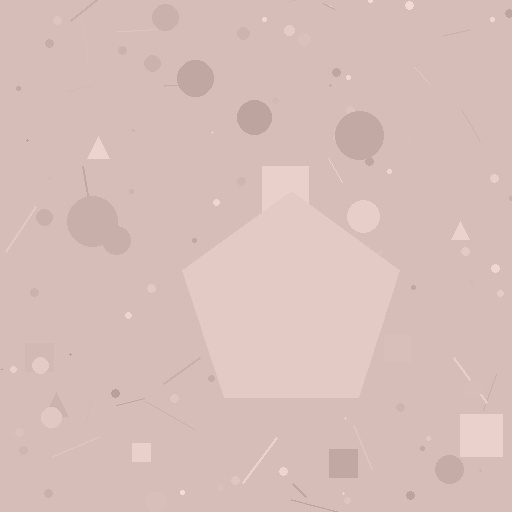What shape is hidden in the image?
A pentagon is hidden in the image.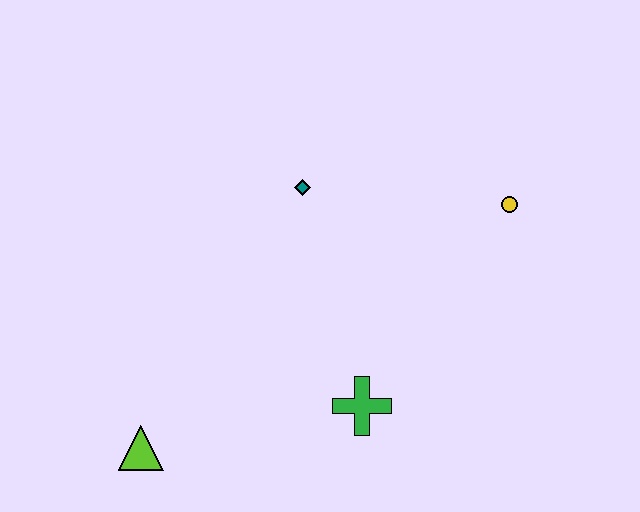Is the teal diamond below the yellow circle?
No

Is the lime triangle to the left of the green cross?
Yes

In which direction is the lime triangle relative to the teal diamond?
The lime triangle is below the teal diamond.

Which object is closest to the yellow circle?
The teal diamond is closest to the yellow circle.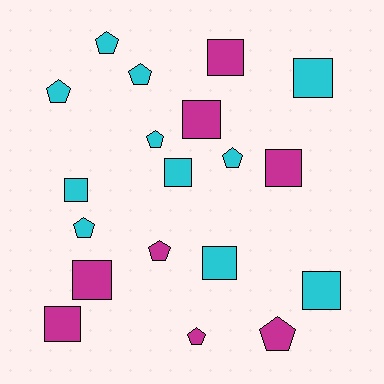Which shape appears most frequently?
Square, with 10 objects.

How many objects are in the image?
There are 19 objects.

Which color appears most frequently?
Cyan, with 11 objects.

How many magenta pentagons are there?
There are 3 magenta pentagons.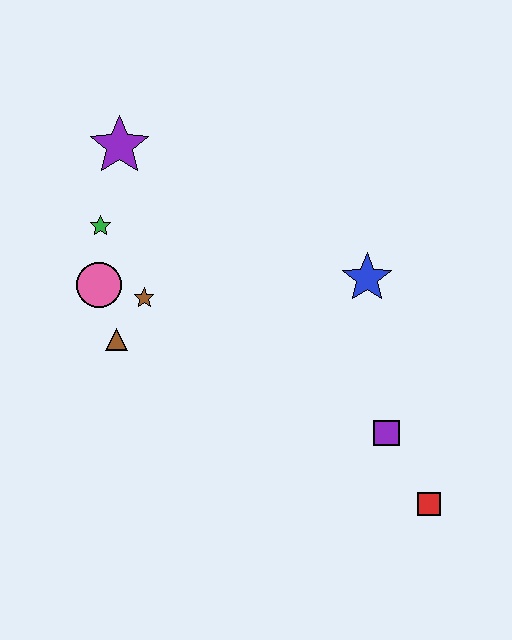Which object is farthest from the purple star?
The red square is farthest from the purple star.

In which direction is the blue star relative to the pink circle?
The blue star is to the right of the pink circle.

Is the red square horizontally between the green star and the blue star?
No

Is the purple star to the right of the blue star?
No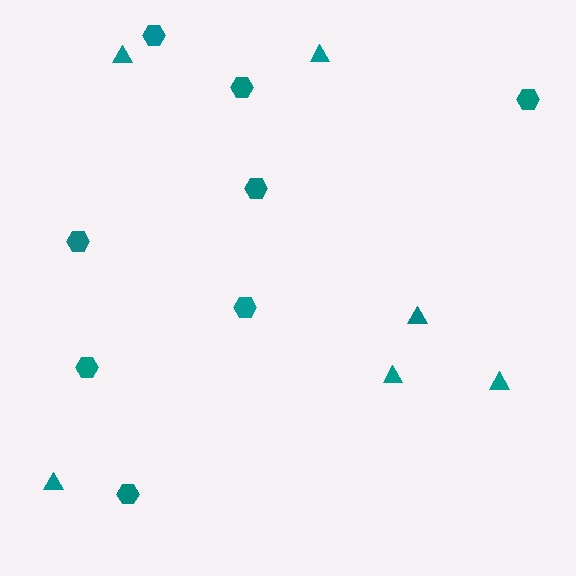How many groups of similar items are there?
There are 2 groups: one group of triangles (6) and one group of hexagons (8).